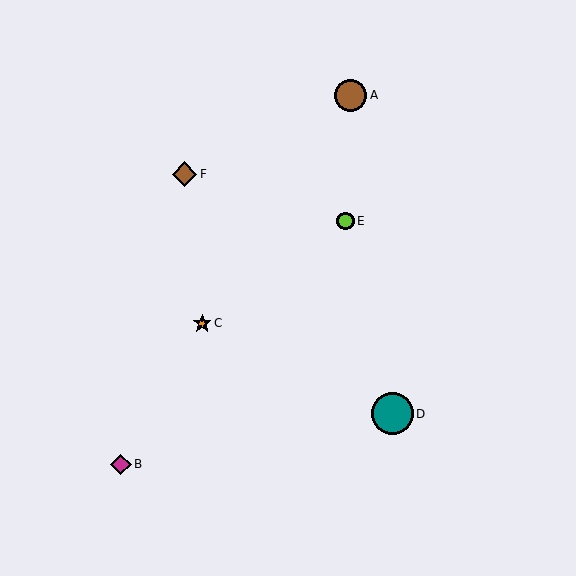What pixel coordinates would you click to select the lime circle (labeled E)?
Click at (345, 221) to select the lime circle E.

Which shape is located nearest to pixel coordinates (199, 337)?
The orange star (labeled C) at (202, 324) is nearest to that location.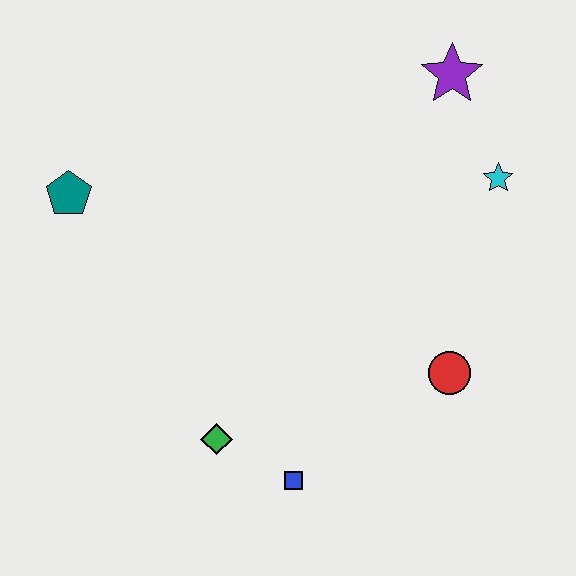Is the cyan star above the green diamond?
Yes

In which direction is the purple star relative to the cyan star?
The purple star is above the cyan star.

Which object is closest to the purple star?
The cyan star is closest to the purple star.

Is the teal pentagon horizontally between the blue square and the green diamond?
No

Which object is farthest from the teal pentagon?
The cyan star is farthest from the teal pentagon.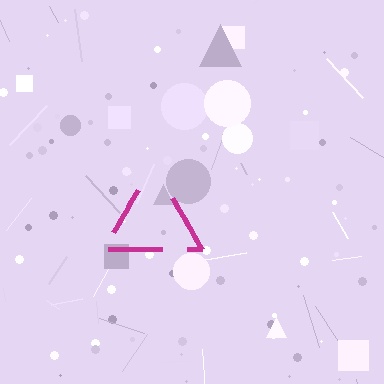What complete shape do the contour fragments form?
The contour fragments form a triangle.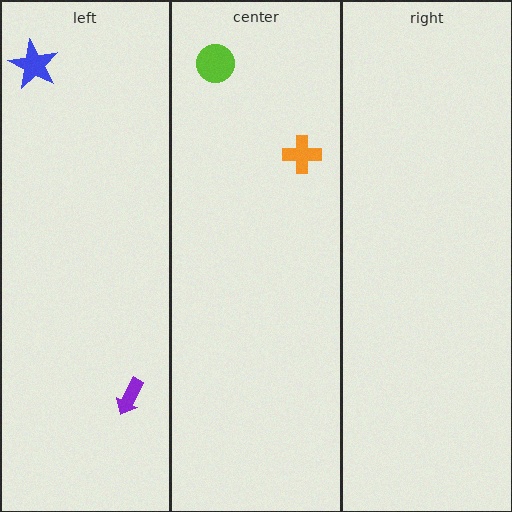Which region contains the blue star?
The left region.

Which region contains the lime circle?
The center region.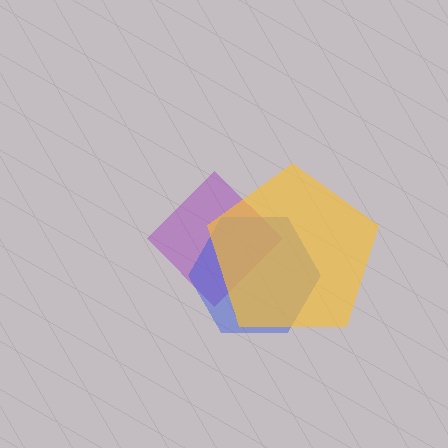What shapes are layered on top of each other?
The layered shapes are: a purple diamond, a blue hexagon, a yellow pentagon.